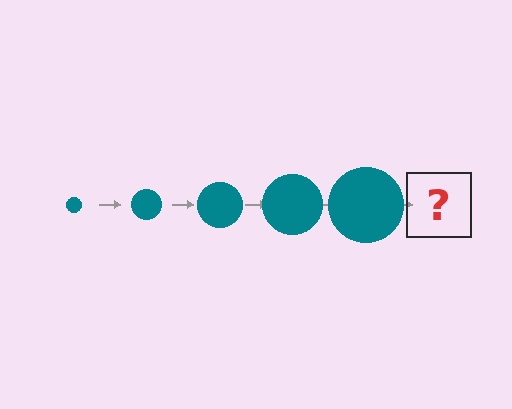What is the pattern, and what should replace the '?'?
The pattern is that the circle gets progressively larger each step. The '?' should be a teal circle, larger than the previous one.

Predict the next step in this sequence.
The next step is a teal circle, larger than the previous one.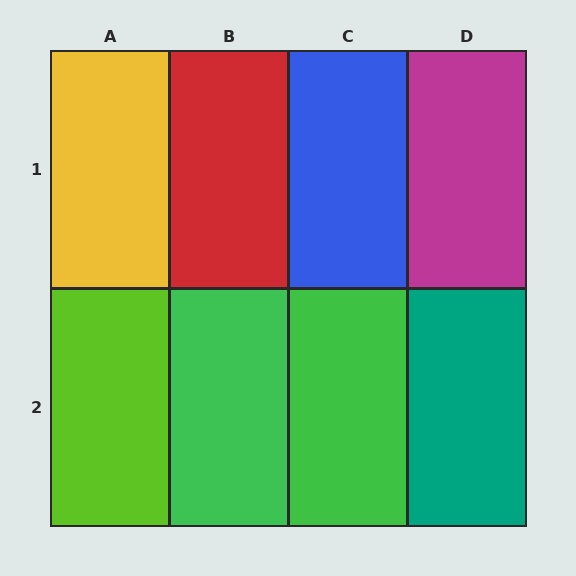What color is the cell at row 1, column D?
Magenta.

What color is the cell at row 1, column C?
Blue.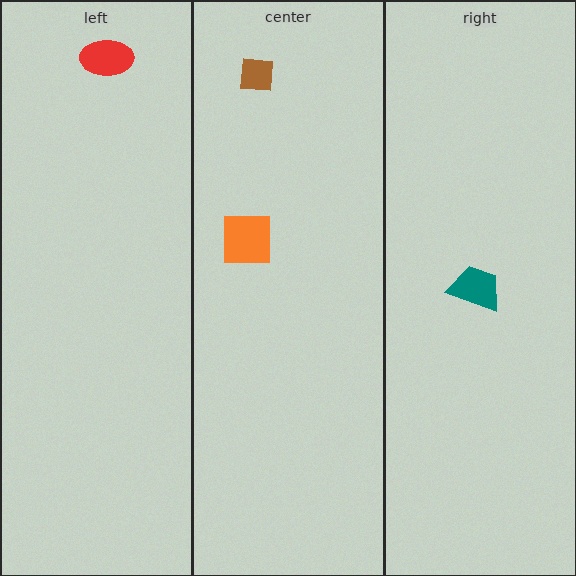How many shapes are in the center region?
2.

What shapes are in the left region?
The red ellipse.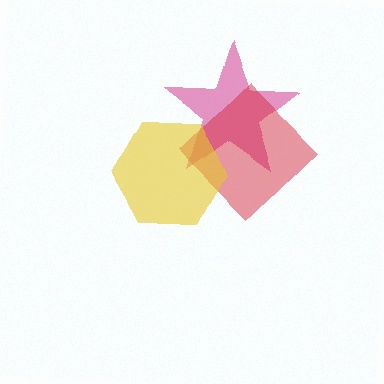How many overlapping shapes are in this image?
There are 3 overlapping shapes in the image.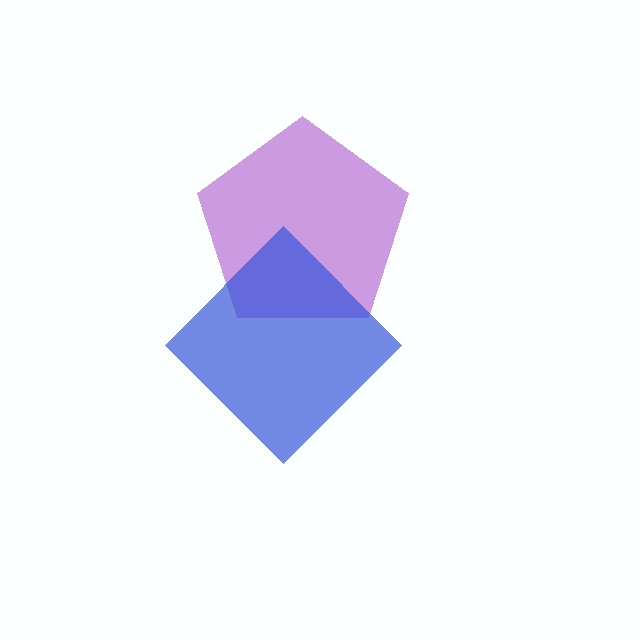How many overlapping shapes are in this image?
There are 2 overlapping shapes in the image.